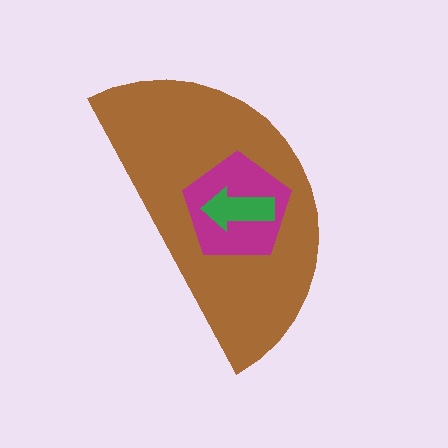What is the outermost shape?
The brown semicircle.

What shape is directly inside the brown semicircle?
The magenta pentagon.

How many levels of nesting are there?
3.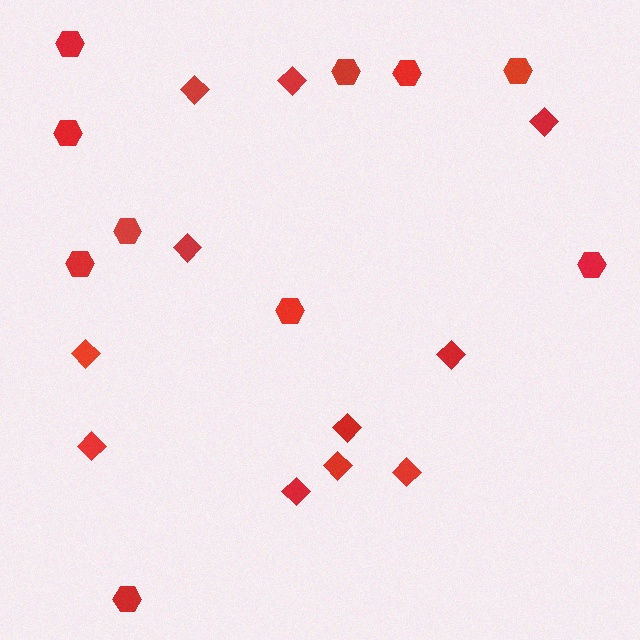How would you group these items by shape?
There are 2 groups: one group of diamonds (11) and one group of hexagons (10).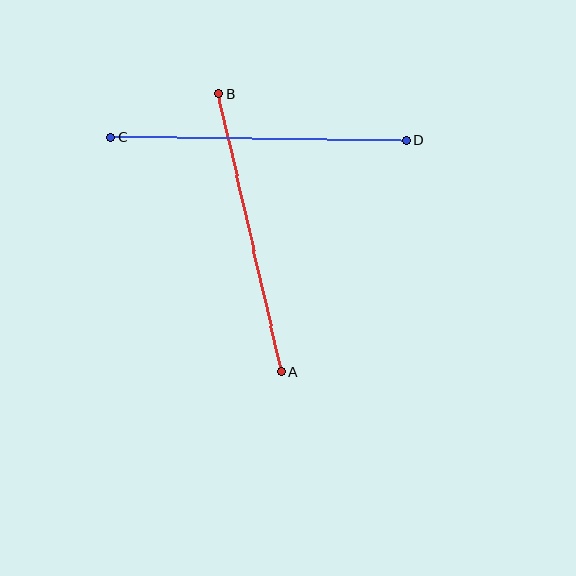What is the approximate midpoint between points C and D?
The midpoint is at approximately (259, 138) pixels.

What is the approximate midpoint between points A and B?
The midpoint is at approximately (250, 233) pixels.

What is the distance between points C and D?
The distance is approximately 295 pixels.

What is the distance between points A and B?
The distance is approximately 285 pixels.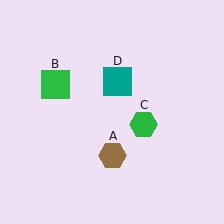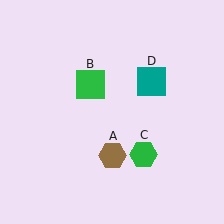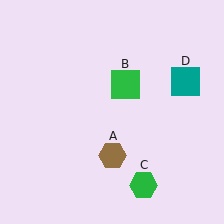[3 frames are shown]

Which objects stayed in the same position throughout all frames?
Brown hexagon (object A) remained stationary.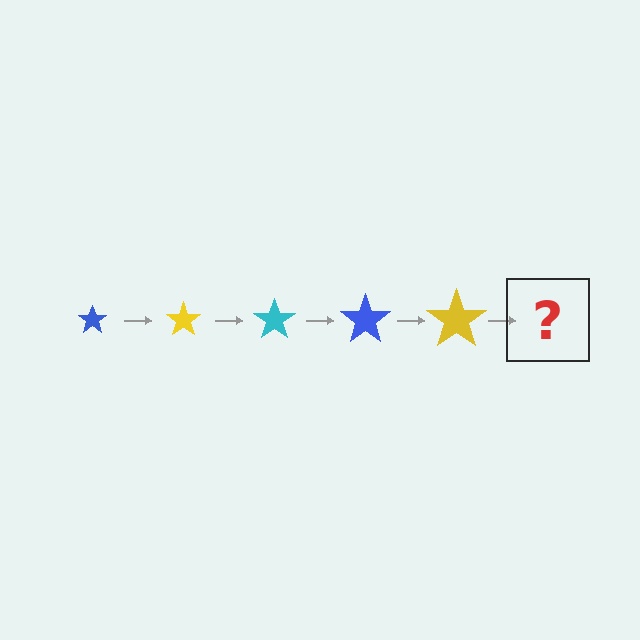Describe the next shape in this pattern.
It should be a cyan star, larger than the previous one.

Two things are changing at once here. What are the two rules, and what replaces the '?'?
The two rules are that the star grows larger each step and the color cycles through blue, yellow, and cyan. The '?' should be a cyan star, larger than the previous one.